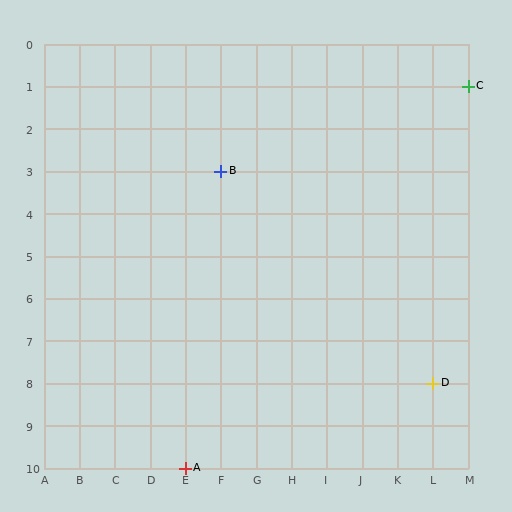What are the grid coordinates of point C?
Point C is at grid coordinates (M, 1).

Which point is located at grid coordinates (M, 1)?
Point C is at (M, 1).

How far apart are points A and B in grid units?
Points A and B are 1 column and 7 rows apart (about 7.1 grid units diagonally).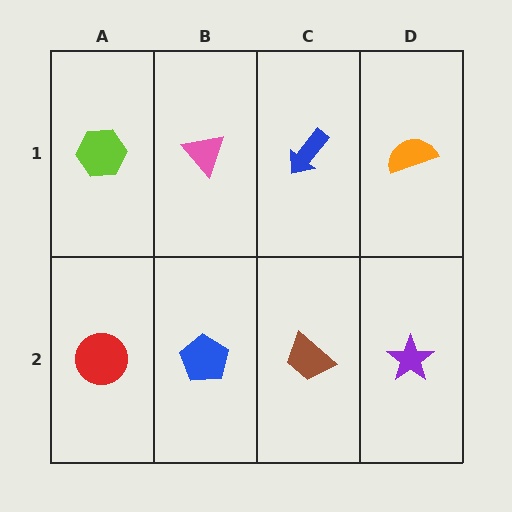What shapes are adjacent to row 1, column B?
A blue pentagon (row 2, column B), a lime hexagon (row 1, column A), a blue arrow (row 1, column C).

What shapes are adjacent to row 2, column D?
An orange semicircle (row 1, column D), a brown trapezoid (row 2, column C).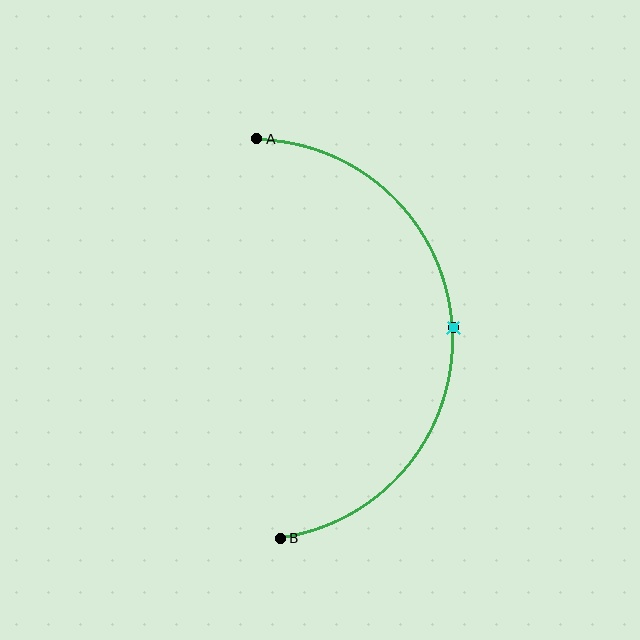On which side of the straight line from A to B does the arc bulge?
The arc bulges to the right of the straight line connecting A and B.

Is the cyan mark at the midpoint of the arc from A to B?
Yes. The cyan mark lies on the arc at equal arc-length from both A and B — it is the arc midpoint.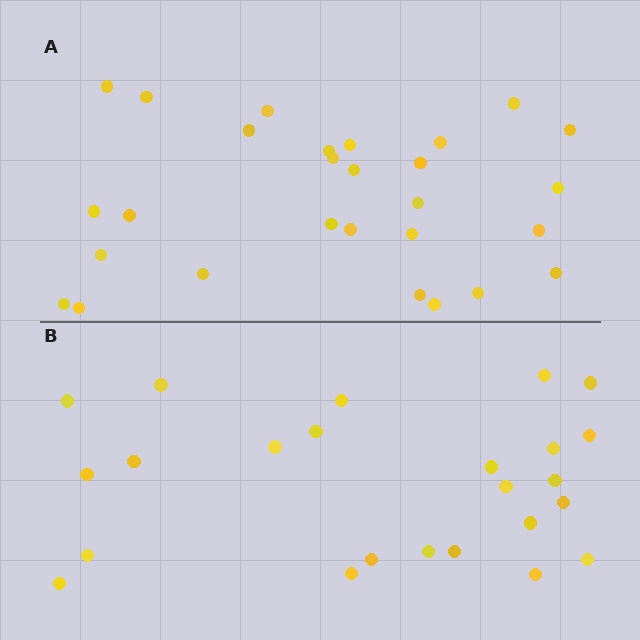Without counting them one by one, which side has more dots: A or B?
Region A (the top region) has more dots.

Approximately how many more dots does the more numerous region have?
Region A has about 4 more dots than region B.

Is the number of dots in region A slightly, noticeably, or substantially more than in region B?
Region A has only slightly more — the two regions are fairly close. The ratio is roughly 1.2 to 1.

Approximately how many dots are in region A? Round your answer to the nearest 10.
About 30 dots. (The exact count is 28, which rounds to 30.)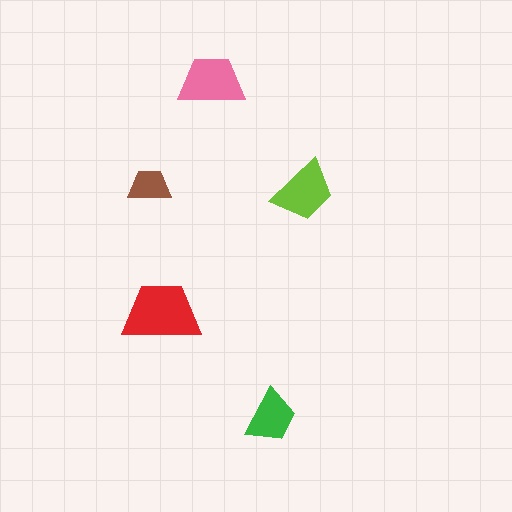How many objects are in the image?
There are 5 objects in the image.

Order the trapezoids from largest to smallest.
the red one, the pink one, the lime one, the green one, the brown one.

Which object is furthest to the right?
The lime trapezoid is rightmost.